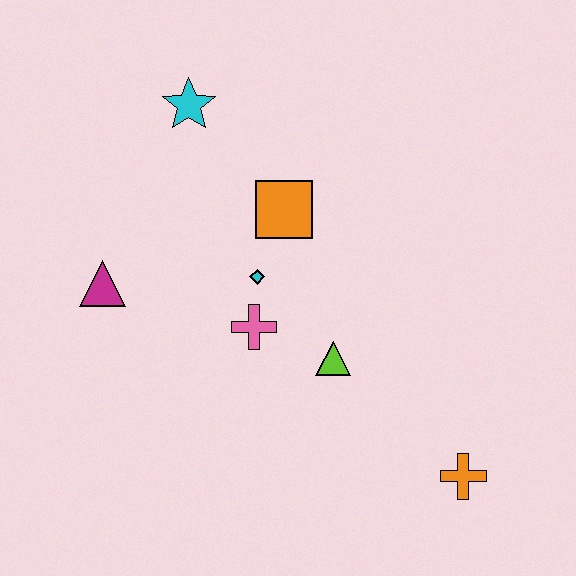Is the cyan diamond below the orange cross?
No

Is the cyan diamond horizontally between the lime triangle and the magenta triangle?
Yes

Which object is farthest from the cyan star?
The orange cross is farthest from the cyan star.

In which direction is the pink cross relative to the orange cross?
The pink cross is to the left of the orange cross.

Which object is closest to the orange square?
The cyan diamond is closest to the orange square.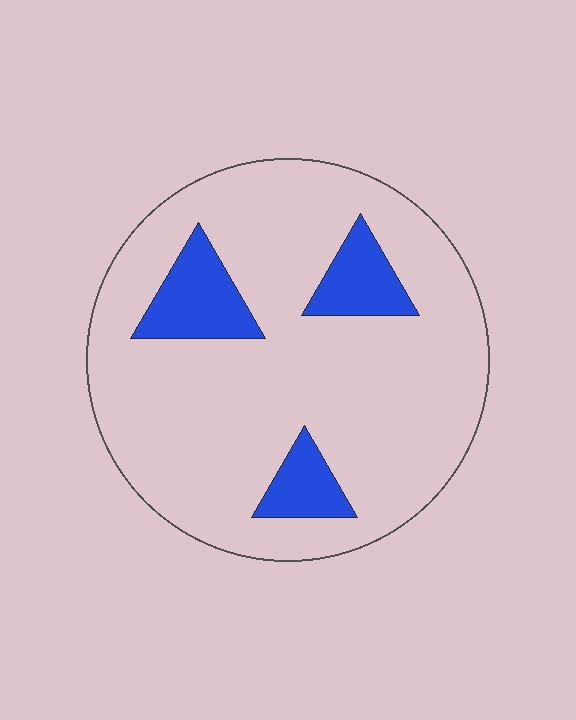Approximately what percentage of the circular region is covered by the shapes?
Approximately 15%.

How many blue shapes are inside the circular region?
3.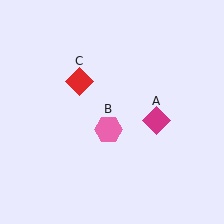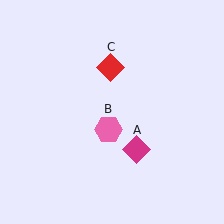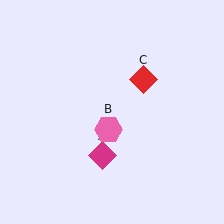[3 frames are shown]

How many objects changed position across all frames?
2 objects changed position: magenta diamond (object A), red diamond (object C).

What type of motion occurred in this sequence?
The magenta diamond (object A), red diamond (object C) rotated clockwise around the center of the scene.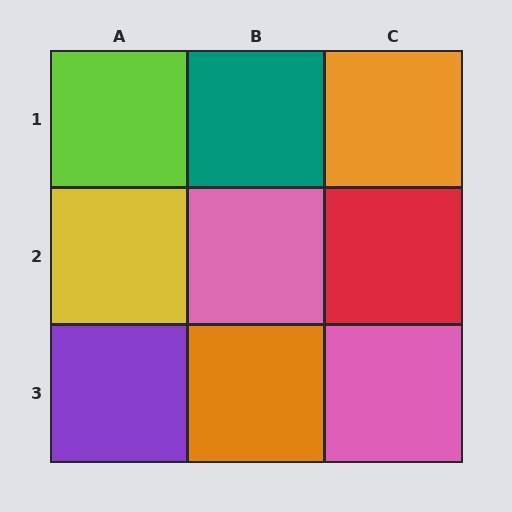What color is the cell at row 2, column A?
Yellow.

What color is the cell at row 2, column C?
Red.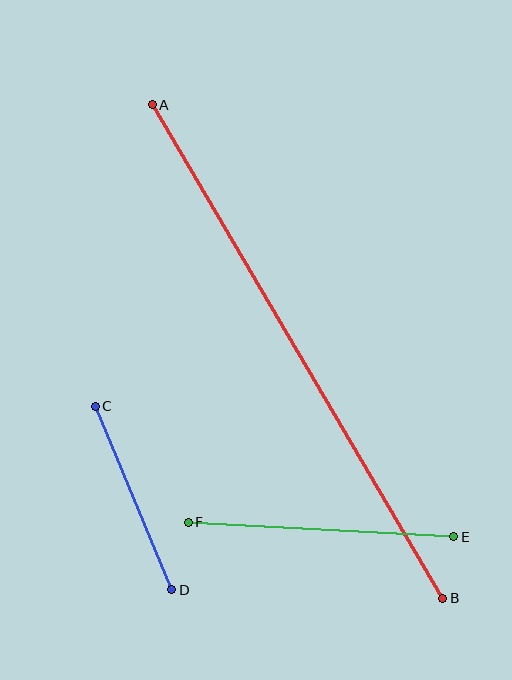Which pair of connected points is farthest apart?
Points A and B are farthest apart.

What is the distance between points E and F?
The distance is approximately 266 pixels.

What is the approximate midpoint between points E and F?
The midpoint is at approximately (321, 529) pixels.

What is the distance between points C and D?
The distance is approximately 199 pixels.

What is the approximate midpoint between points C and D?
The midpoint is at approximately (134, 498) pixels.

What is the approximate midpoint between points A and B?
The midpoint is at approximately (298, 351) pixels.